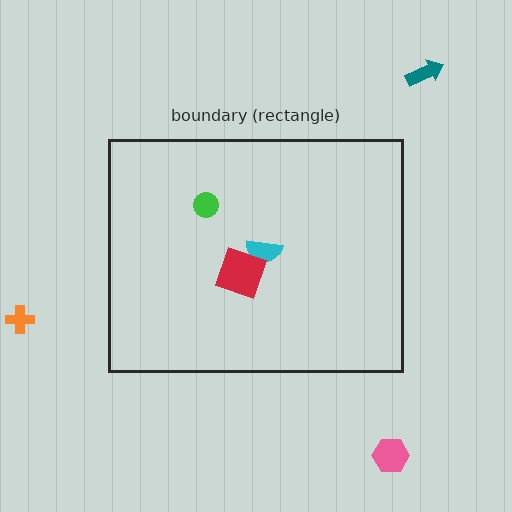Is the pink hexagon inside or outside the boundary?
Outside.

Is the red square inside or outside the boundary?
Inside.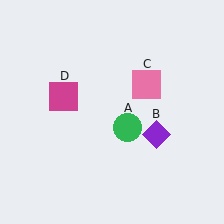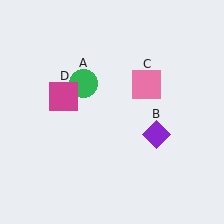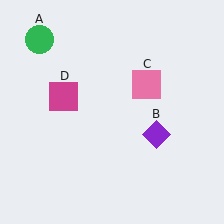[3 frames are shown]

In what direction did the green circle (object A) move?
The green circle (object A) moved up and to the left.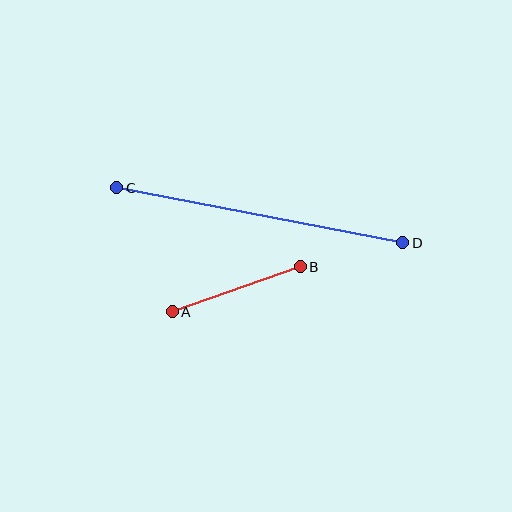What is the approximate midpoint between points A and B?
The midpoint is at approximately (236, 289) pixels.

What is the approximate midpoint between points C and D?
The midpoint is at approximately (260, 215) pixels.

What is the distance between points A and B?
The distance is approximately 136 pixels.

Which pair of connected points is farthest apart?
Points C and D are farthest apart.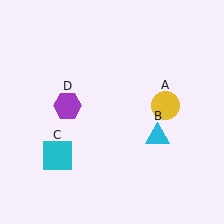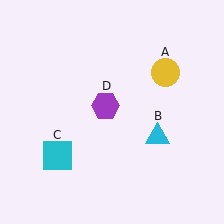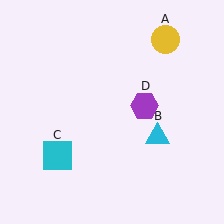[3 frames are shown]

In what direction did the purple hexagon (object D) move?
The purple hexagon (object D) moved right.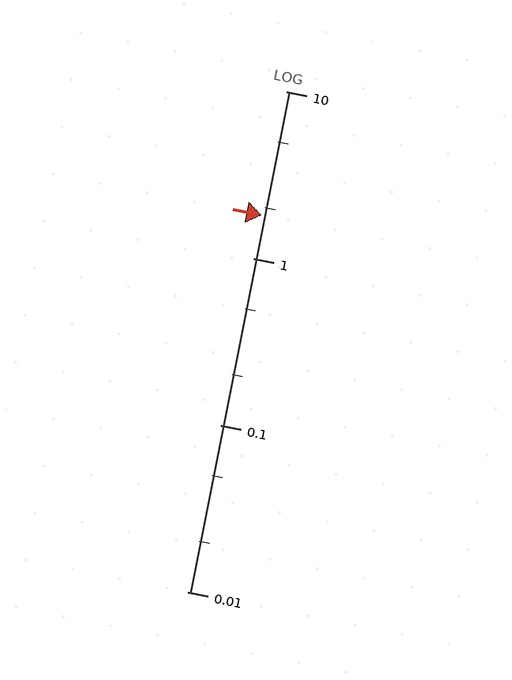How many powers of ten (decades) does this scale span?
The scale spans 3 decades, from 0.01 to 10.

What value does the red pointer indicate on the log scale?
The pointer indicates approximately 1.8.